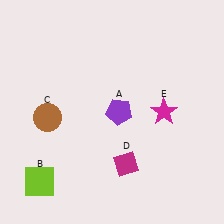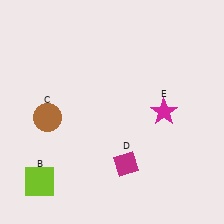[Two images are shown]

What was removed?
The purple pentagon (A) was removed in Image 2.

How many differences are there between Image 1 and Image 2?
There is 1 difference between the two images.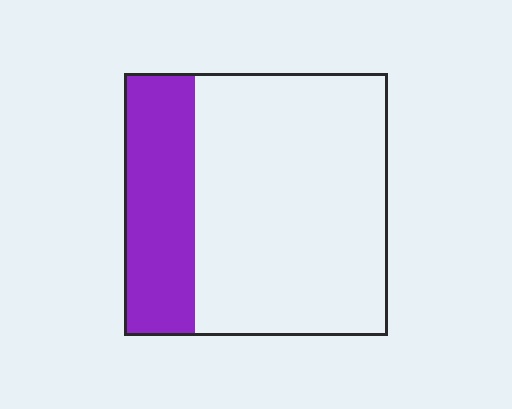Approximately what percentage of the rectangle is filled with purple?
Approximately 25%.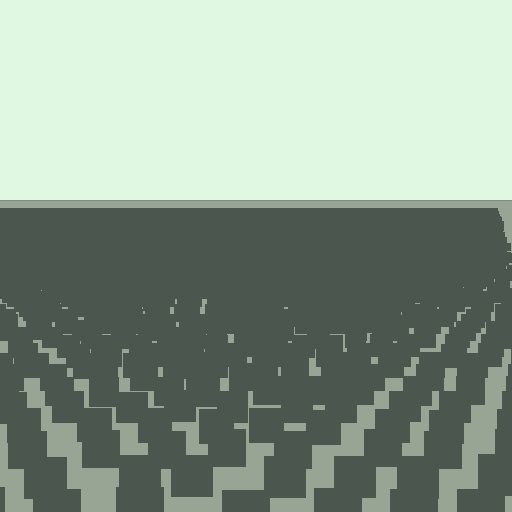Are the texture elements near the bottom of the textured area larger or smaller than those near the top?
Larger. Near the bottom, elements are closer to the viewer and appear at a bigger on-screen size.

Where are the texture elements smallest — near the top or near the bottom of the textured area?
Near the top.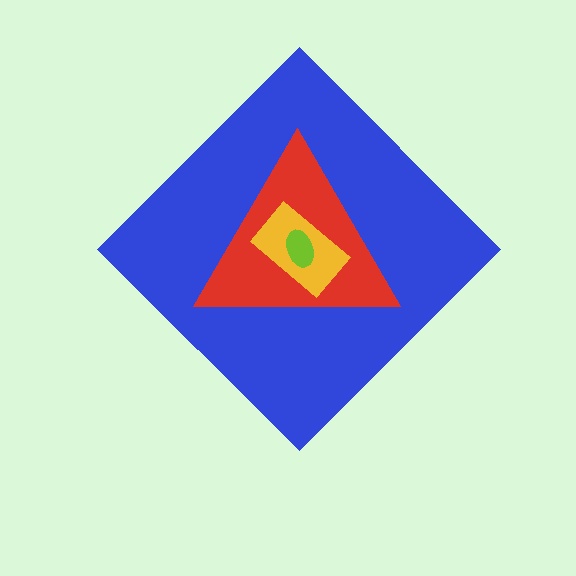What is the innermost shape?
The lime ellipse.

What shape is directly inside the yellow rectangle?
The lime ellipse.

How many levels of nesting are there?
4.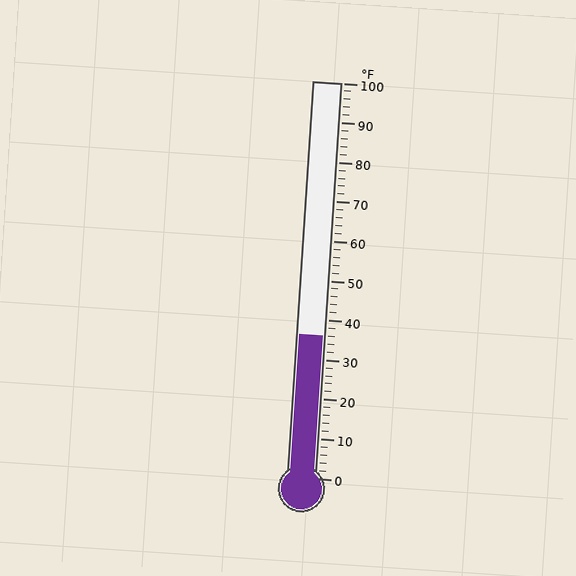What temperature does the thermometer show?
The thermometer shows approximately 36°F.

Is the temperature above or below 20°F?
The temperature is above 20°F.